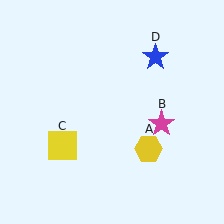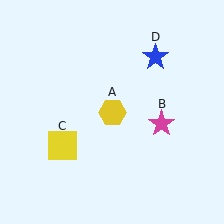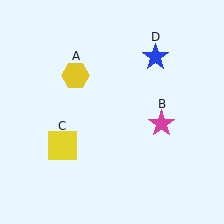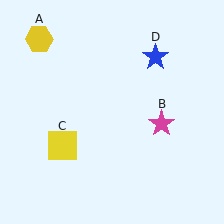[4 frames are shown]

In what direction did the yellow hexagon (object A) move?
The yellow hexagon (object A) moved up and to the left.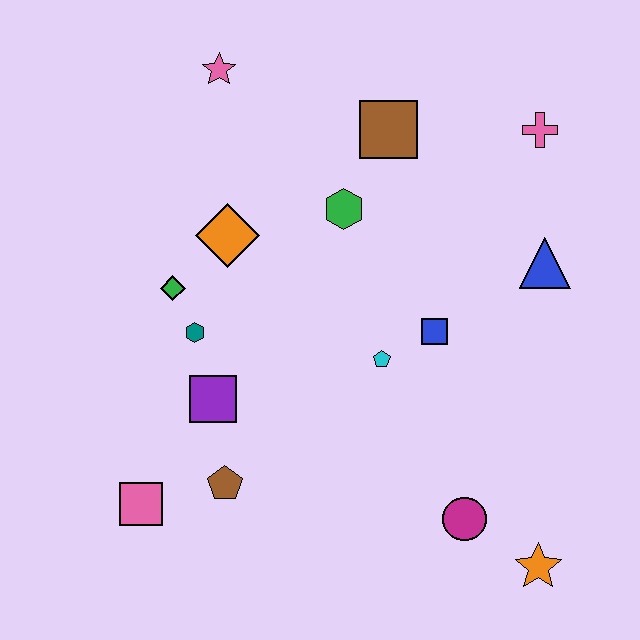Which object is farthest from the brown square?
The orange star is farthest from the brown square.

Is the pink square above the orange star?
Yes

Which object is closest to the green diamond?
The teal hexagon is closest to the green diamond.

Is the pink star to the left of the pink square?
No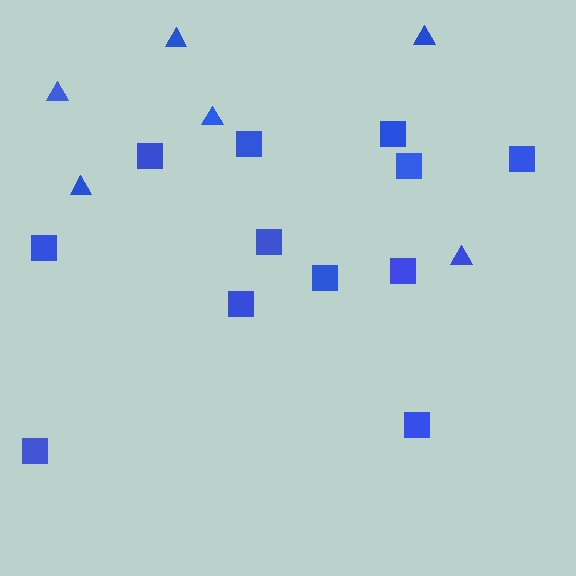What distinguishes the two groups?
There are 2 groups: one group of triangles (6) and one group of squares (12).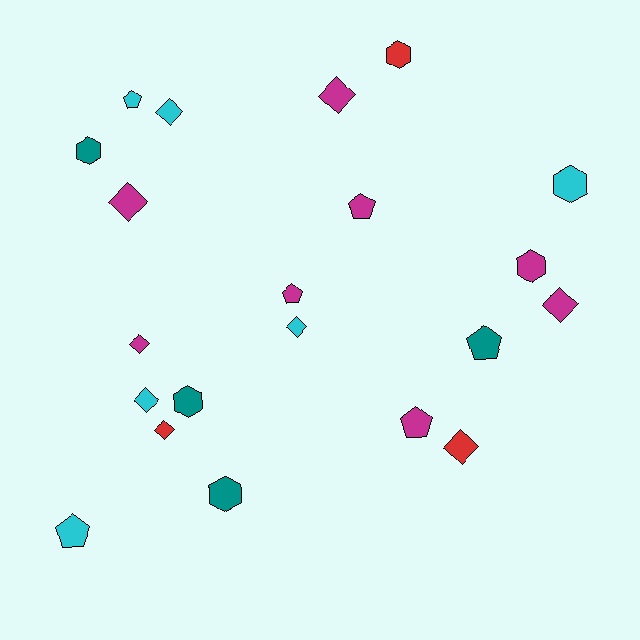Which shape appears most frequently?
Diamond, with 9 objects.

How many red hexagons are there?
There is 1 red hexagon.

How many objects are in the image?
There are 21 objects.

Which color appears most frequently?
Magenta, with 8 objects.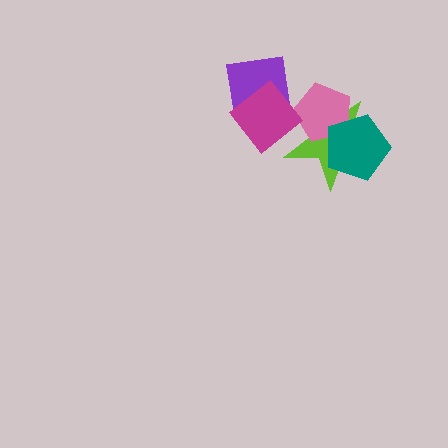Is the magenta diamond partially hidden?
No, no other shape covers it.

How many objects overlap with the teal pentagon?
2 objects overlap with the teal pentagon.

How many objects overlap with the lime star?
2 objects overlap with the lime star.